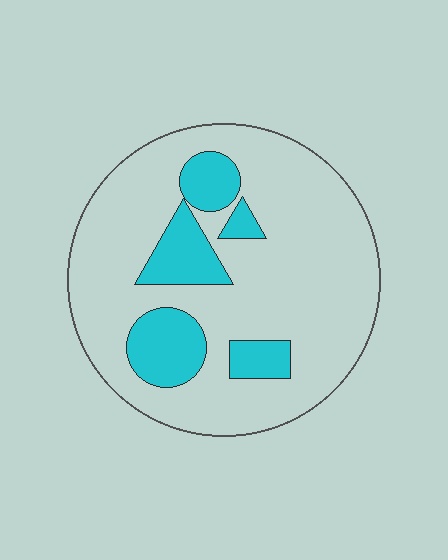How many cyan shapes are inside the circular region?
5.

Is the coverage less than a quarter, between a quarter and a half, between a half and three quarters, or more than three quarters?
Less than a quarter.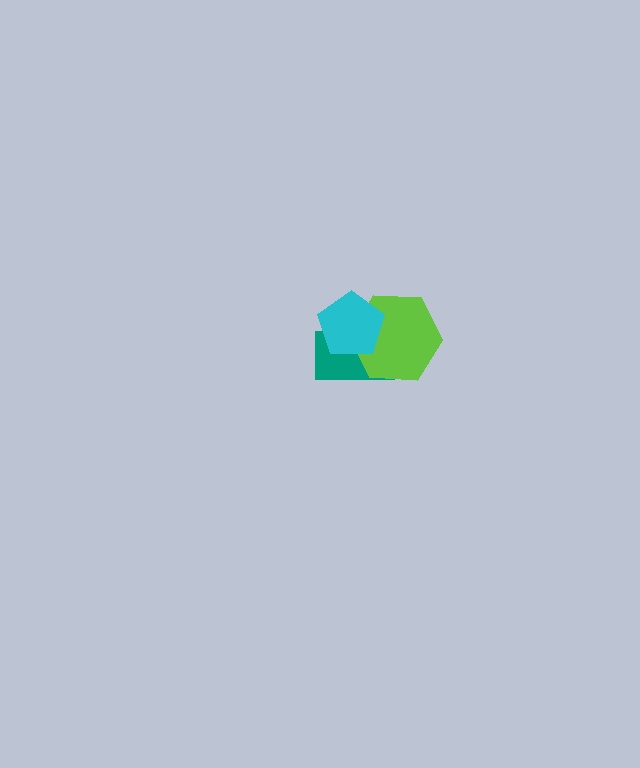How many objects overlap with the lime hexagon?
2 objects overlap with the lime hexagon.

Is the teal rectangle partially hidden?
Yes, it is partially covered by another shape.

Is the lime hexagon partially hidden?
Yes, it is partially covered by another shape.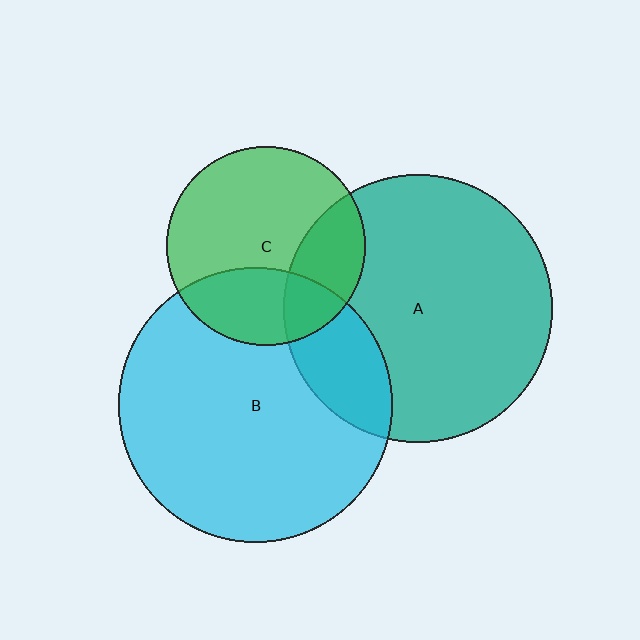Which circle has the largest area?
Circle B (cyan).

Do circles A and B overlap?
Yes.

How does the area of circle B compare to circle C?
Approximately 1.9 times.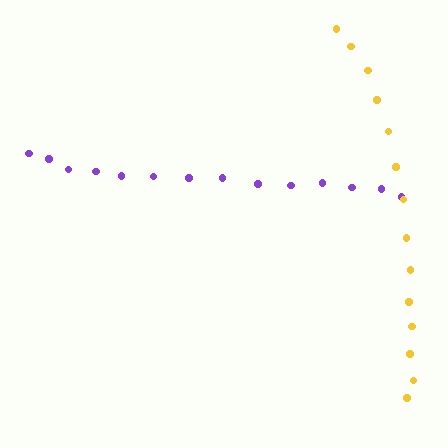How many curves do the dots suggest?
There are 2 distinct paths.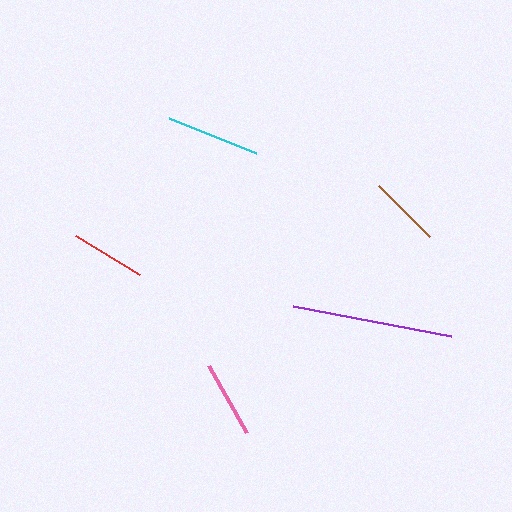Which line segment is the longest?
The purple line is the longest at approximately 161 pixels.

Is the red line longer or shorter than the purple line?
The purple line is longer than the red line.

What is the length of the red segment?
The red segment is approximately 75 pixels long.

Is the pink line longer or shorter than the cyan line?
The cyan line is longer than the pink line.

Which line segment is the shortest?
The brown line is the shortest at approximately 72 pixels.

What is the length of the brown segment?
The brown segment is approximately 72 pixels long.